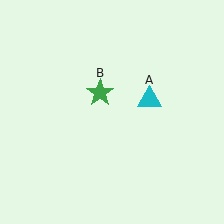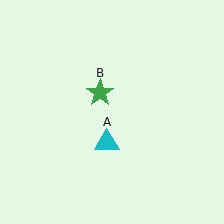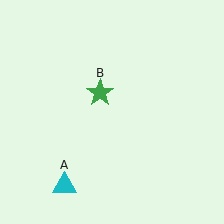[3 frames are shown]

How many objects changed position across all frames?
1 object changed position: cyan triangle (object A).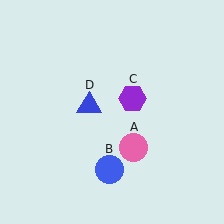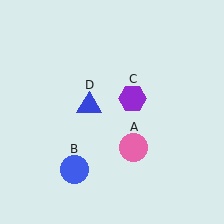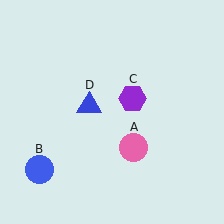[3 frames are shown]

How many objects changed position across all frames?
1 object changed position: blue circle (object B).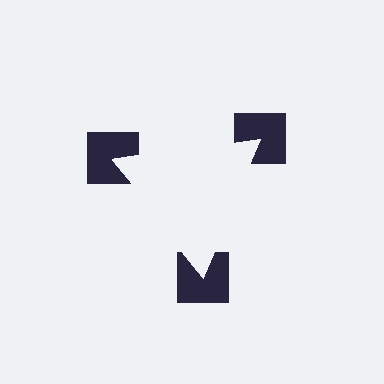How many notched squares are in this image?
There are 3 — one at each vertex of the illusory triangle.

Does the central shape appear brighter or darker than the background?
It typically appears slightly brighter than the background, even though no actual brightness change is drawn.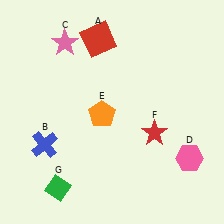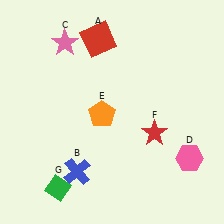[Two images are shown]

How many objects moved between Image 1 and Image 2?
1 object moved between the two images.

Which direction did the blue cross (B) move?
The blue cross (B) moved right.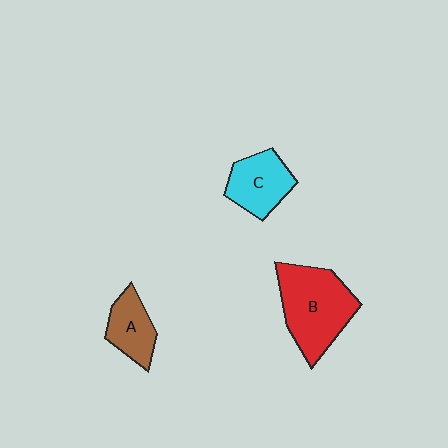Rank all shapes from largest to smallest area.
From largest to smallest: B (red), C (cyan), A (brown).